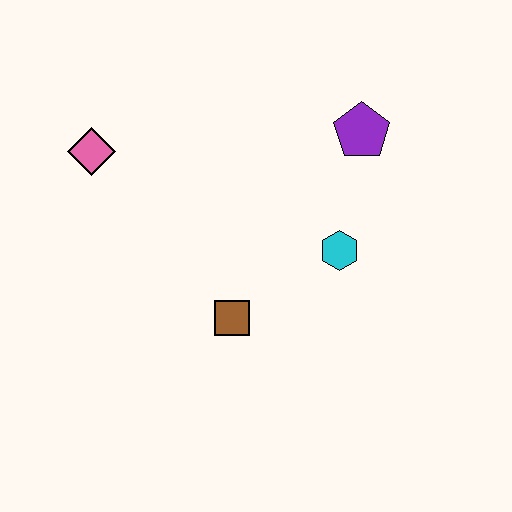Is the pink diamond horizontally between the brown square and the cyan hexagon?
No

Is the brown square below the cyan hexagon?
Yes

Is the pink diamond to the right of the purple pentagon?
No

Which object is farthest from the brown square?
The purple pentagon is farthest from the brown square.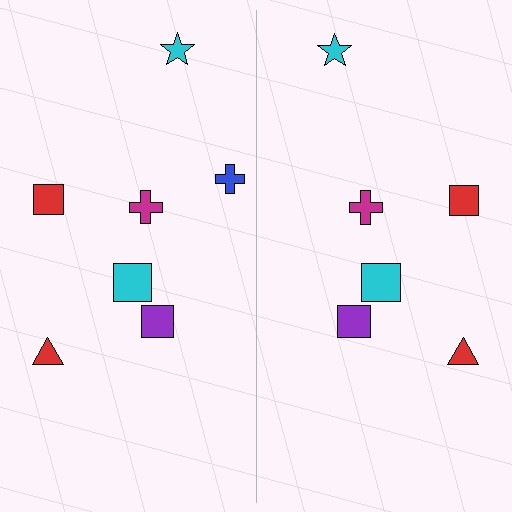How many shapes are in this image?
There are 13 shapes in this image.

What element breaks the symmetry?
A blue cross is missing from the right side.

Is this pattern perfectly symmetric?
No, the pattern is not perfectly symmetric. A blue cross is missing from the right side.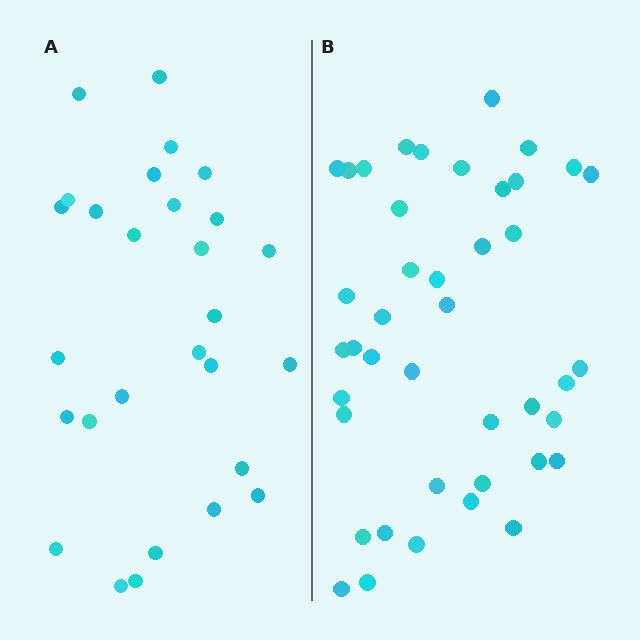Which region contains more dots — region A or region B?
Region B (the right region) has more dots.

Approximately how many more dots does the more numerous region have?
Region B has approximately 15 more dots than region A.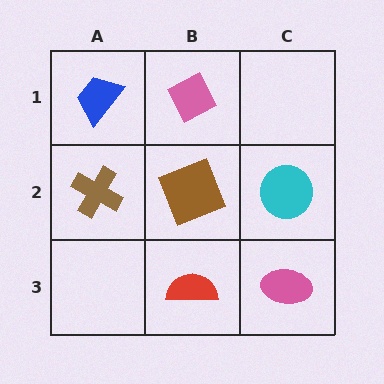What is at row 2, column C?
A cyan circle.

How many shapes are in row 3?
2 shapes.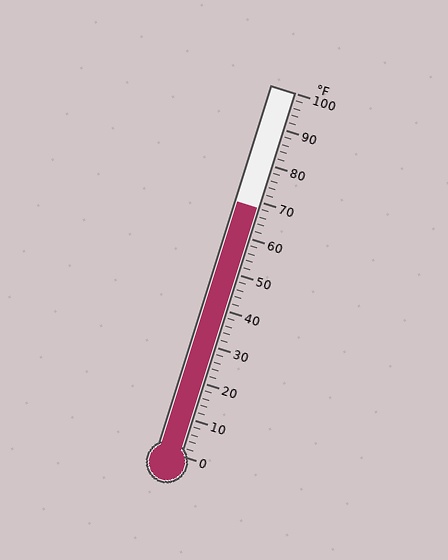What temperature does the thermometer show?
The thermometer shows approximately 68°F.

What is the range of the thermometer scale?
The thermometer scale ranges from 0°F to 100°F.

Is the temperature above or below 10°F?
The temperature is above 10°F.